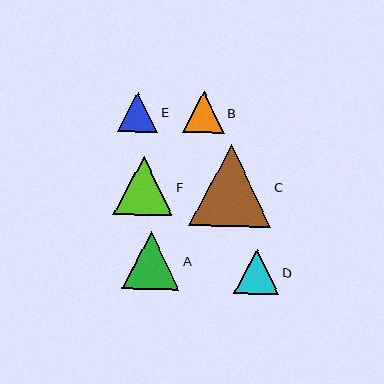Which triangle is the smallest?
Triangle E is the smallest with a size of approximately 40 pixels.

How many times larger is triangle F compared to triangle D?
Triangle F is approximately 1.3 times the size of triangle D.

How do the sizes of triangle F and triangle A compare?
Triangle F and triangle A are approximately the same size.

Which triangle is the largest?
Triangle C is the largest with a size of approximately 82 pixels.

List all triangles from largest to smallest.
From largest to smallest: C, F, A, D, B, E.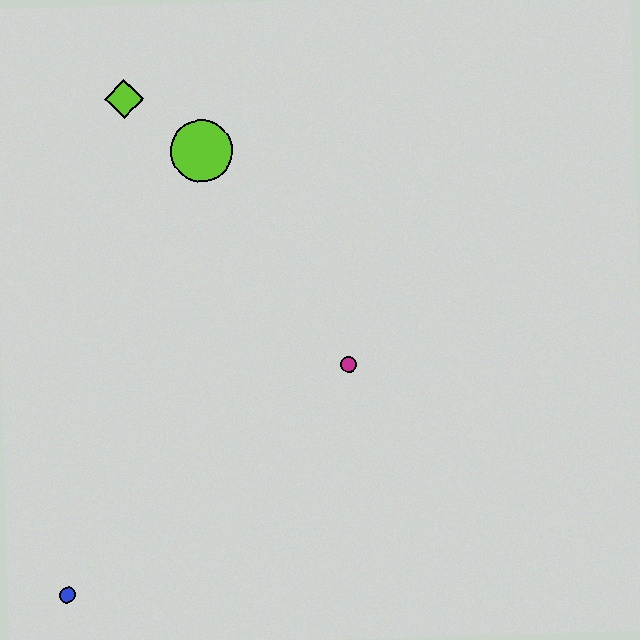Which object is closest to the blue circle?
The magenta circle is closest to the blue circle.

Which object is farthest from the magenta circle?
The blue circle is farthest from the magenta circle.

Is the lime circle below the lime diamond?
Yes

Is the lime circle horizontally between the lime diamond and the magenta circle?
Yes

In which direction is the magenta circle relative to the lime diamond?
The magenta circle is below the lime diamond.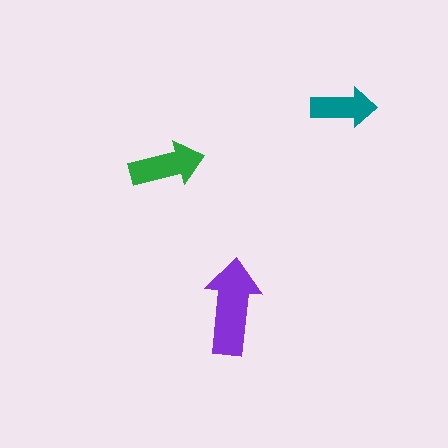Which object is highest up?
The teal arrow is topmost.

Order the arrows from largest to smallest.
the purple one, the green one, the teal one.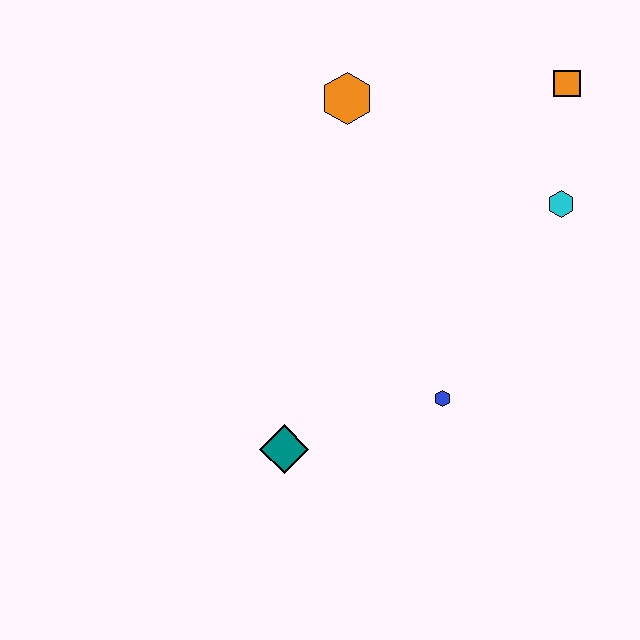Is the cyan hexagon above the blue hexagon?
Yes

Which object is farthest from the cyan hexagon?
The teal diamond is farthest from the cyan hexagon.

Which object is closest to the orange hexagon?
The orange square is closest to the orange hexagon.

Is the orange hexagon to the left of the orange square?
Yes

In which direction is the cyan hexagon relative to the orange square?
The cyan hexagon is below the orange square.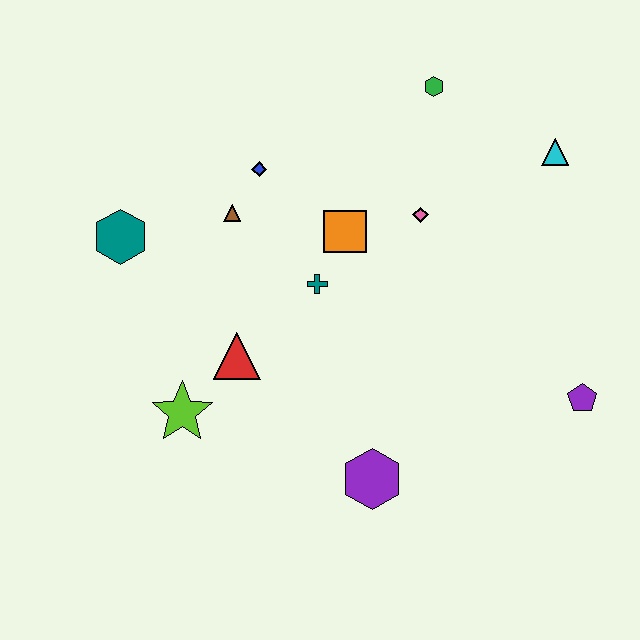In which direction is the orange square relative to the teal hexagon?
The orange square is to the right of the teal hexagon.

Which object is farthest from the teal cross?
The purple pentagon is farthest from the teal cross.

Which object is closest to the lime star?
The red triangle is closest to the lime star.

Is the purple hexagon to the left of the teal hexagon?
No